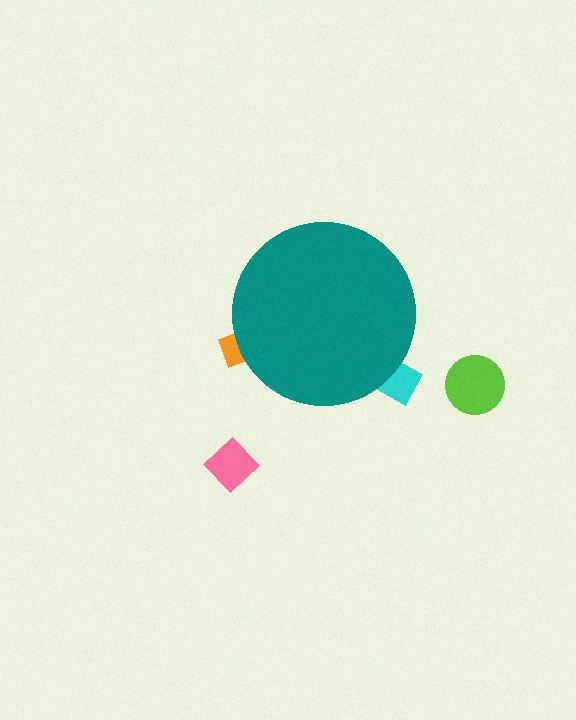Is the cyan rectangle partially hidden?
Yes, the cyan rectangle is partially hidden behind the teal circle.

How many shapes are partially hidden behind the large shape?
2 shapes are partially hidden.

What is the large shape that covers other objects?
A teal circle.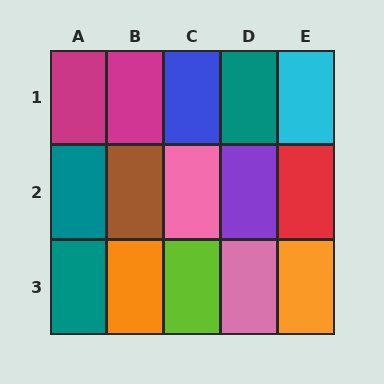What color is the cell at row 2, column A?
Teal.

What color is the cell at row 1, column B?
Magenta.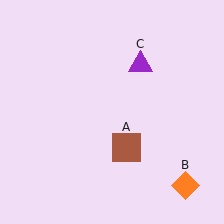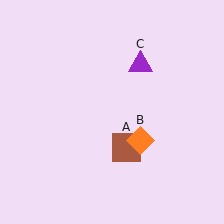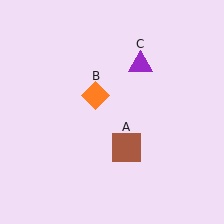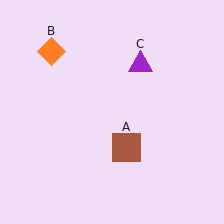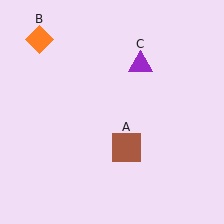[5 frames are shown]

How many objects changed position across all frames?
1 object changed position: orange diamond (object B).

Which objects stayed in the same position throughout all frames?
Brown square (object A) and purple triangle (object C) remained stationary.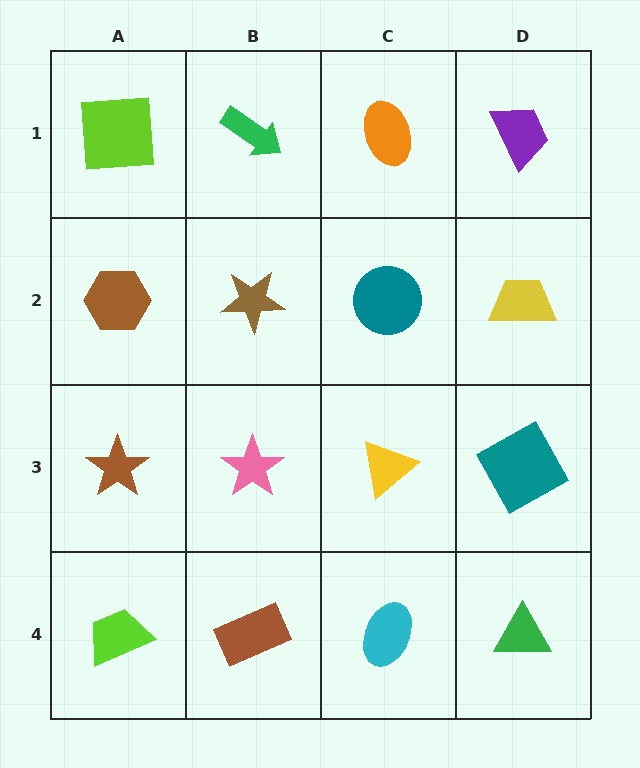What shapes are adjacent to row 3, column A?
A brown hexagon (row 2, column A), a lime trapezoid (row 4, column A), a pink star (row 3, column B).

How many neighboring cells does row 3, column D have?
3.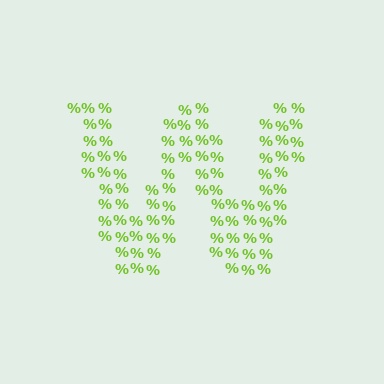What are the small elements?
The small elements are percent signs.